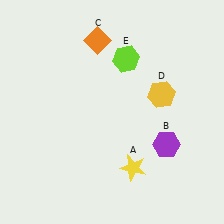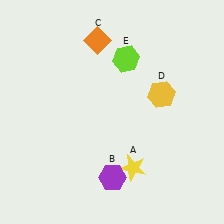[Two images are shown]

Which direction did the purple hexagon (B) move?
The purple hexagon (B) moved left.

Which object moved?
The purple hexagon (B) moved left.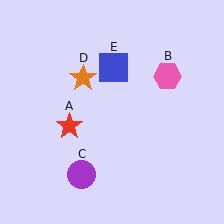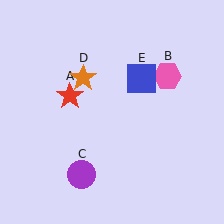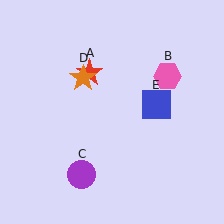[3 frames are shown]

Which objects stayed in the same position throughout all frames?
Pink hexagon (object B) and purple circle (object C) and orange star (object D) remained stationary.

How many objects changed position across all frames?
2 objects changed position: red star (object A), blue square (object E).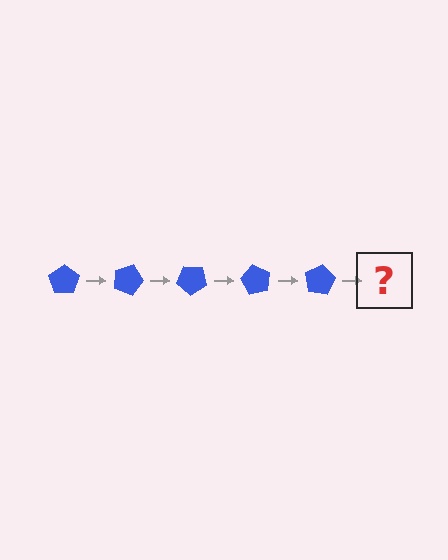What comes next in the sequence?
The next element should be a blue pentagon rotated 100 degrees.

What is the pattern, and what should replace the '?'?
The pattern is that the pentagon rotates 20 degrees each step. The '?' should be a blue pentagon rotated 100 degrees.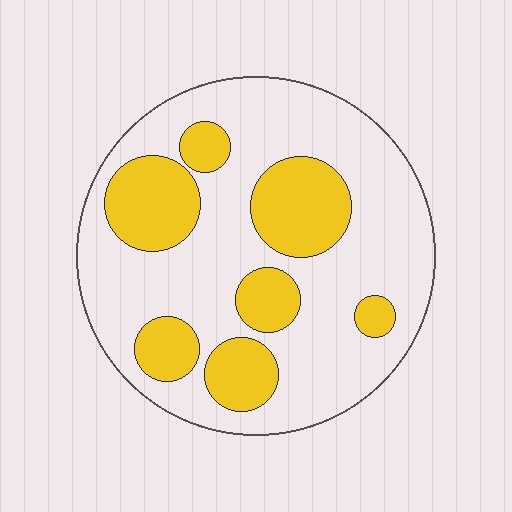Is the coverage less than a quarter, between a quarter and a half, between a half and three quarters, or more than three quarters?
Between a quarter and a half.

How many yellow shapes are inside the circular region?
7.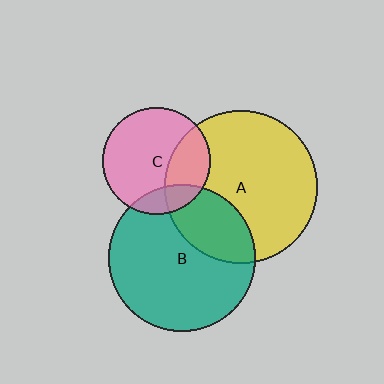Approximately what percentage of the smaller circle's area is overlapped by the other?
Approximately 15%.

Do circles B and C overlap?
Yes.